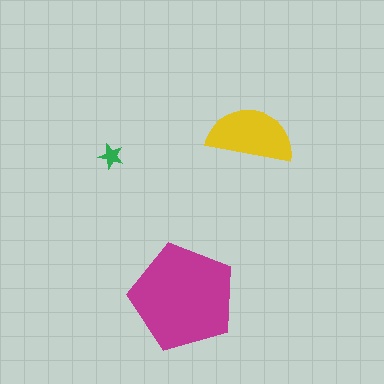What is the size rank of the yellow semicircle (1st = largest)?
2nd.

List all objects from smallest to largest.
The green star, the yellow semicircle, the magenta pentagon.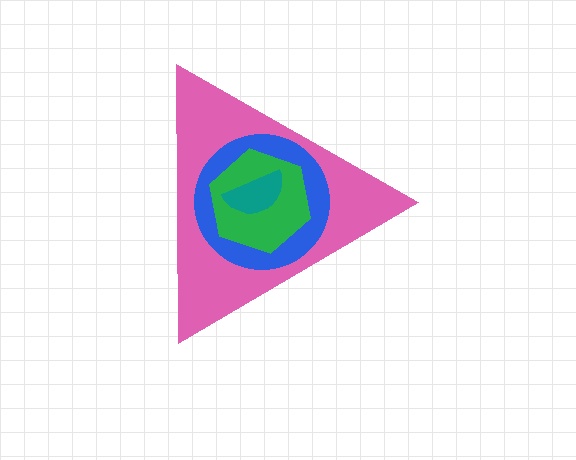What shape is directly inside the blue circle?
The green hexagon.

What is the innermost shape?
The teal semicircle.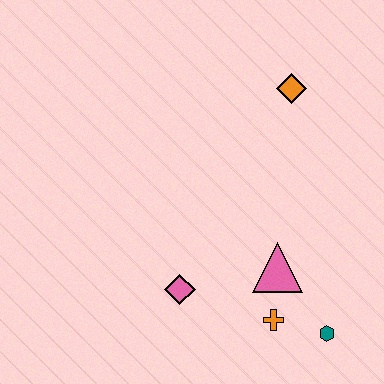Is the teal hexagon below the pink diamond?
Yes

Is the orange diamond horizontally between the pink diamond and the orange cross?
No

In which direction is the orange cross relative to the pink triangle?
The orange cross is below the pink triangle.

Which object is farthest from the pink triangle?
The orange diamond is farthest from the pink triangle.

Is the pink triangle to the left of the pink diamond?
No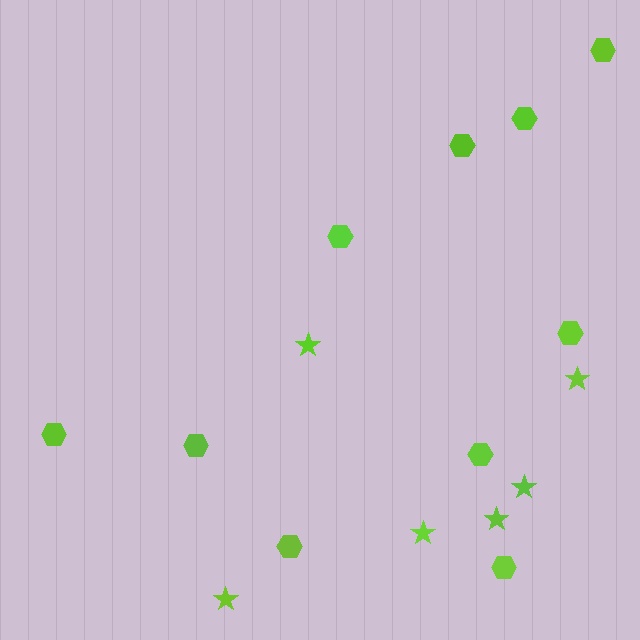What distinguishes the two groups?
There are 2 groups: one group of stars (6) and one group of hexagons (10).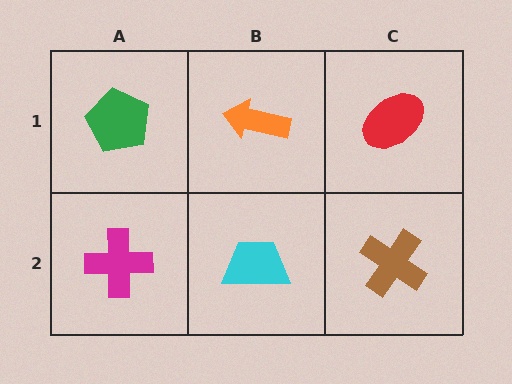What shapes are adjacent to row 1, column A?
A magenta cross (row 2, column A), an orange arrow (row 1, column B).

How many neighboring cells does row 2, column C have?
2.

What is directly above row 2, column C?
A red ellipse.